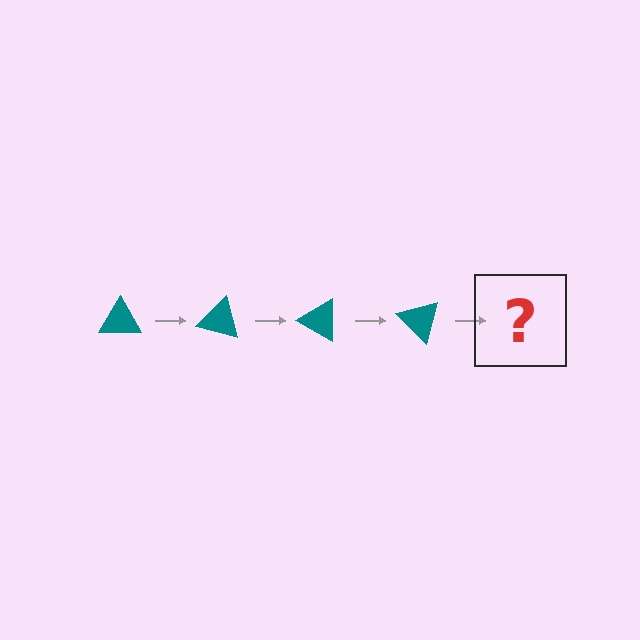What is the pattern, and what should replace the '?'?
The pattern is that the triangle rotates 15 degrees each step. The '?' should be a teal triangle rotated 60 degrees.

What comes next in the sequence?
The next element should be a teal triangle rotated 60 degrees.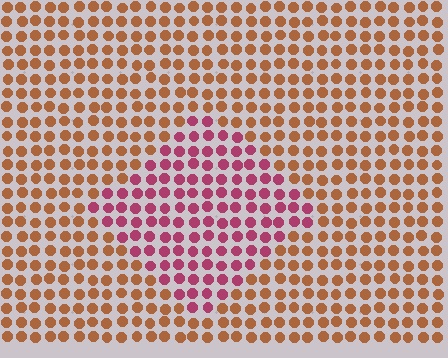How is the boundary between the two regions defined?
The boundary is defined purely by a slight shift in hue (about 48 degrees). Spacing, size, and orientation are identical on both sides.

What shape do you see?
I see a diamond.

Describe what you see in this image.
The image is filled with small brown elements in a uniform arrangement. A diamond-shaped region is visible where the elements are tinted to a slightly different hue, forming a subtle color boundary.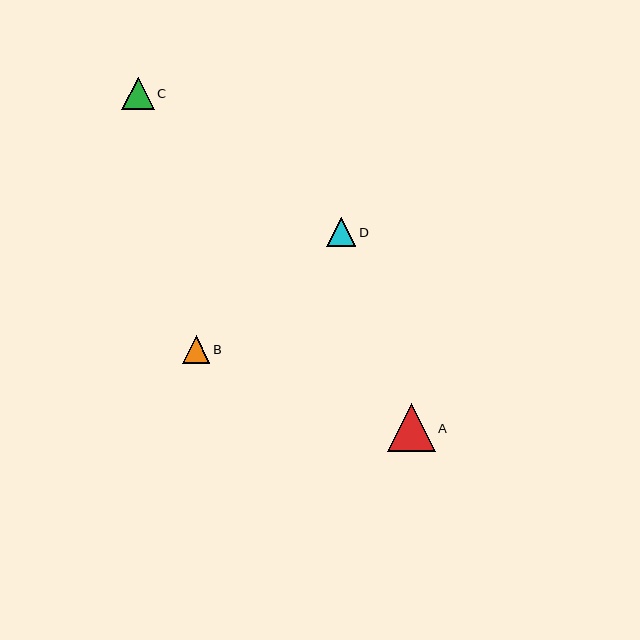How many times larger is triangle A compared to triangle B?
Triangle A is approximately 1.7 times the size of triangle B.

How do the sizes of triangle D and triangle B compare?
Triangle D and triangle B are approximately the same size.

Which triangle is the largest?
Triangle A is the largest with a size of approximately 48 pixels.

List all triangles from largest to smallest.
From largest to smallest: A, C, D, B.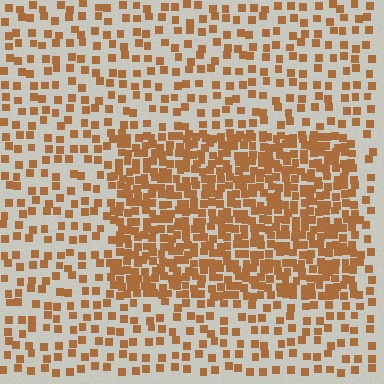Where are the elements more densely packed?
The elements are more densely packed inside the rectangle boundary.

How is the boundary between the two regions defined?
The boundary is defined by a change in element density (approximately 2.4x ratio). All elements are the same color, size, and shape.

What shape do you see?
I see a rectangle.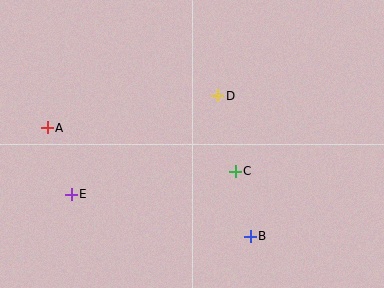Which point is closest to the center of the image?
Point C at (235, 171) is closest to the center.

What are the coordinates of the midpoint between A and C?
The midpoint between A and C is at (141, 150).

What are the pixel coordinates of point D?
Point D is at (218, 96).